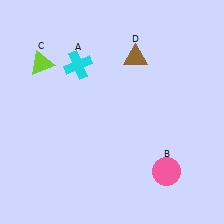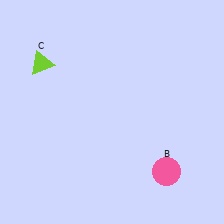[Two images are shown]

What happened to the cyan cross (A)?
The cyan cross (A) was removed in Image 2. It was in the top-left area of Image 1.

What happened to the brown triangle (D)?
The brown triangle (D) was removed in Image 2. It was in the top-right area of Image 1.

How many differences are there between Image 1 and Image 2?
There are 2 differences between the two images.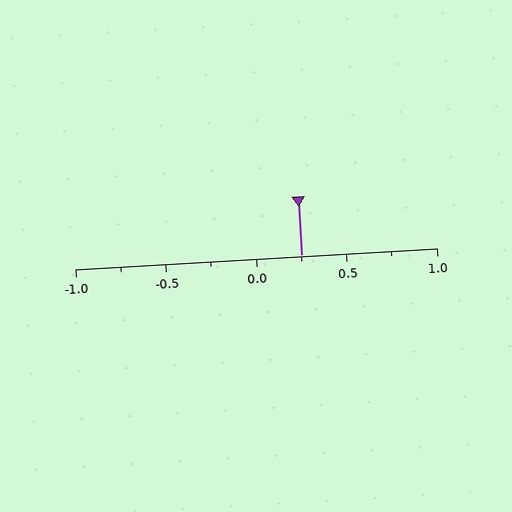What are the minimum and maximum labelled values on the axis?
The axis runs from -1.0 to 1.0.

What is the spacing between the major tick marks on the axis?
The major ticks are spaced 0.5 apart.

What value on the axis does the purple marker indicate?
The marker indicates approximately 0.25.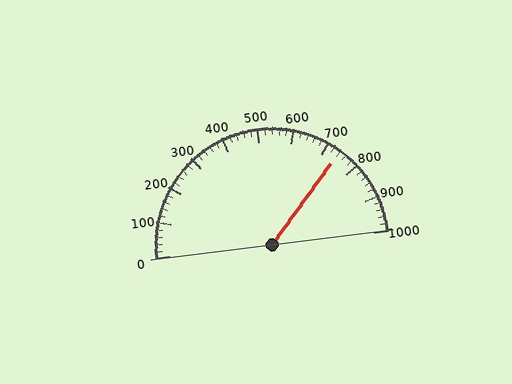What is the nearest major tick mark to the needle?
The nearest major tick mark is 700.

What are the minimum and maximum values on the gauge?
The gauge ranges from 0 to 1000.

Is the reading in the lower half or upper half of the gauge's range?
The reading is in the upper half of the range (0 to 1000).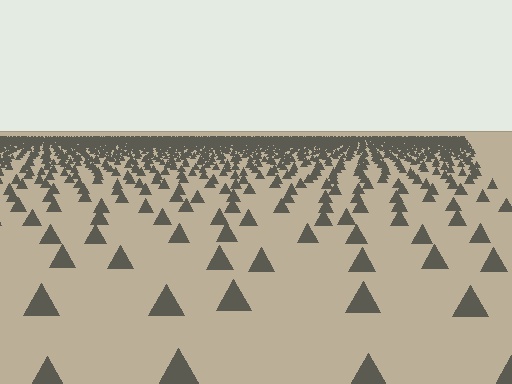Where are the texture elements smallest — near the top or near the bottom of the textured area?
Near the top.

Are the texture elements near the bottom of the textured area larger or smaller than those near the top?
Larger. Near the bottom, elements are closer to the viewer and appear at a bigger on-screen size.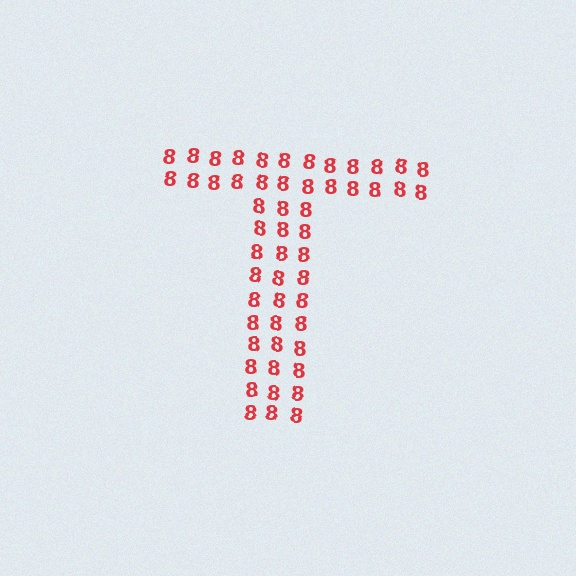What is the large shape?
The large shape is the letter T.